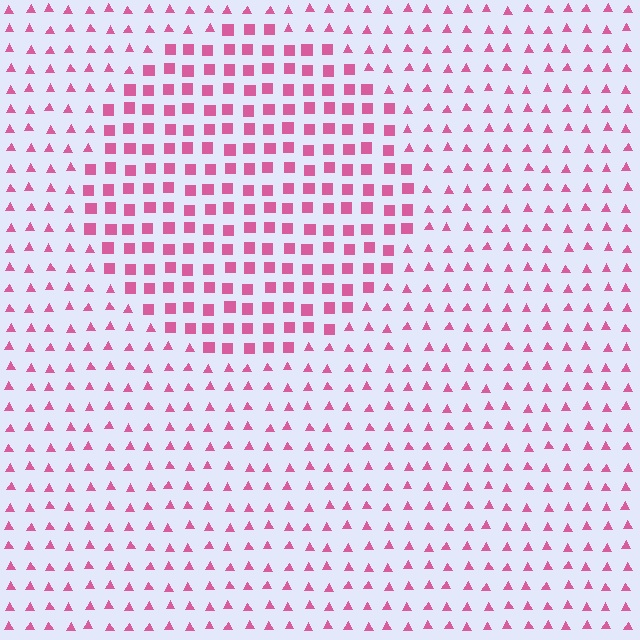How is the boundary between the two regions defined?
The boundary is defined by a change in element shape: squares inside vs. triangles outside. All elements share the same color and spacing.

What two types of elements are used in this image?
The image uses squares inside the circle region and triangles outside it.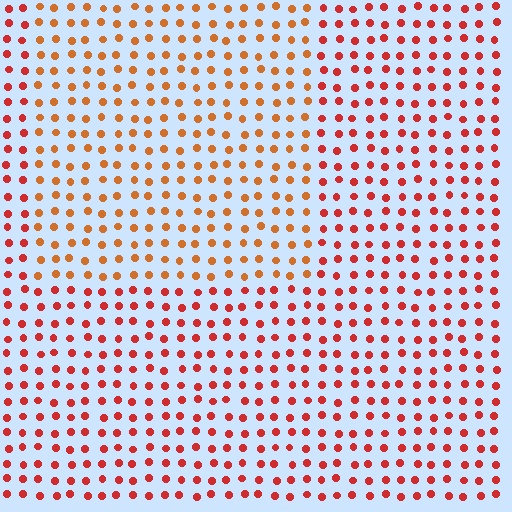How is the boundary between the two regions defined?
The boundary is defined purely by a slight shift in hue (about 26 degrees). Spacing, size, and orientation are identical on both sides.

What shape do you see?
I see a rectangle.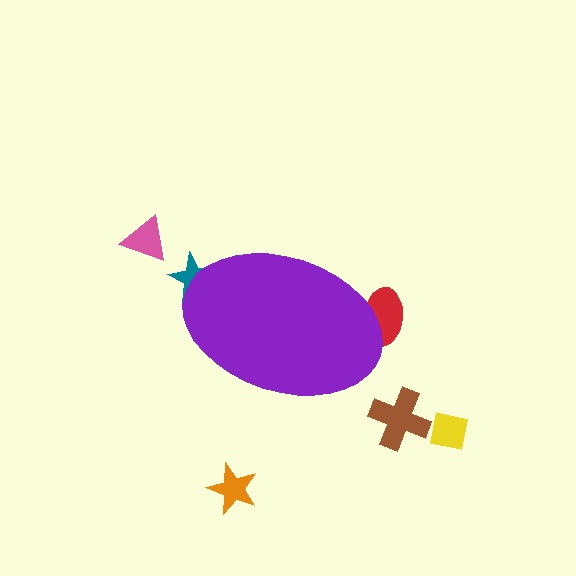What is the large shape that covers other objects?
A purple ellipse.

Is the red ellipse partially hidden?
Yes, the red ellipse is partially hidden behind the purple ellipse.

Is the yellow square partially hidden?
No, the yellow square is fully visible.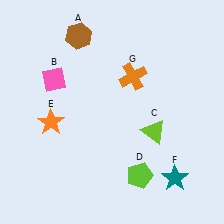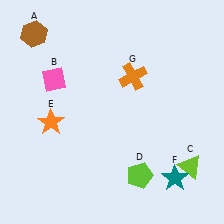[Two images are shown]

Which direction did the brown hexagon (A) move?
The brown hexagon (A) moved left.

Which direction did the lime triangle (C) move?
The lime triangle (C) moved right.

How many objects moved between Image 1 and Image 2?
2 objects moved between the two images.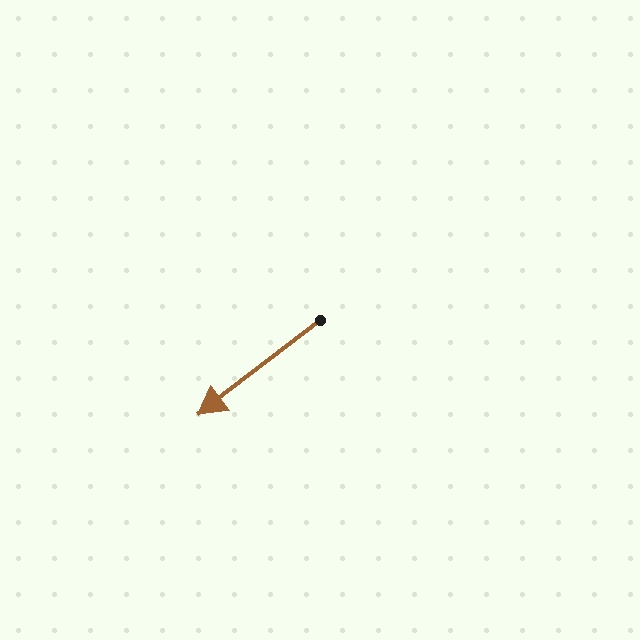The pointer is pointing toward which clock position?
Roughly 8 o'clock.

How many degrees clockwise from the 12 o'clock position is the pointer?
Approximately 232 degrees.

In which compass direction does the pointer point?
Southwest.